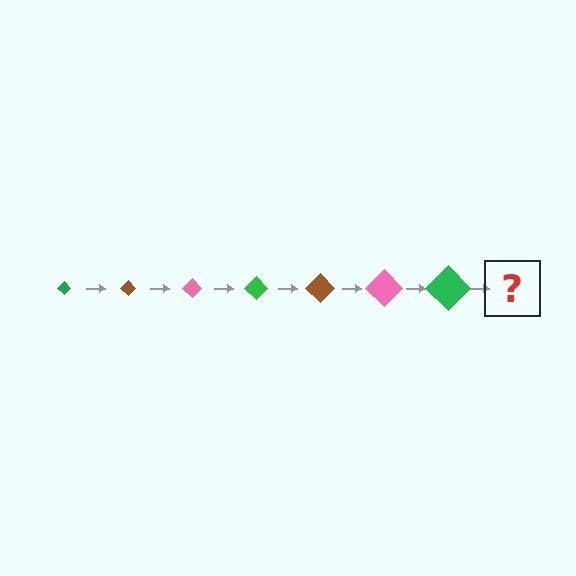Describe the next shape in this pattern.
It should be a brown diamond, larger than the previous one.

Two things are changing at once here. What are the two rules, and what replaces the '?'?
The two rules are that the diamond grows larger each step and the color cycles through green, brown, and pink. The '?' should be a brown diamond, larger than the previous one.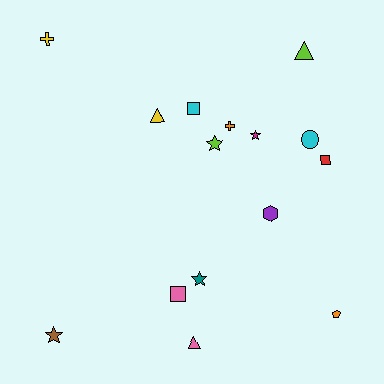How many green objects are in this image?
There are no green objects.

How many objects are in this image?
There are 15 objects.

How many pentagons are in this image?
There is 1 pentagon.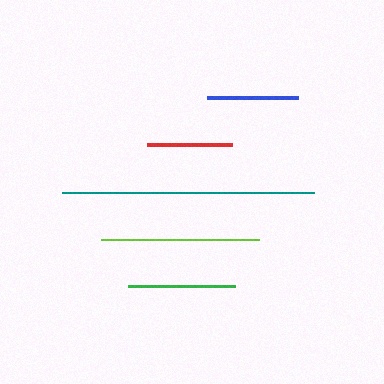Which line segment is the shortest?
The red line is the shortest at approximately 85 pixels.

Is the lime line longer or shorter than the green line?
The lime line is longer than the green line.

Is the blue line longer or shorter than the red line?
The blue line is longer than the red line.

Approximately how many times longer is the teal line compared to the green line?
The teal line is approximately 2.4 times the length of the green line.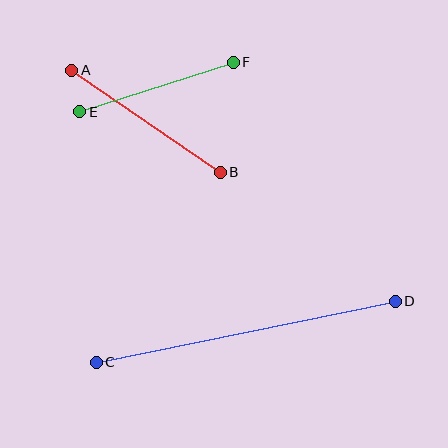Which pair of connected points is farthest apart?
Points C and D are farthest apart.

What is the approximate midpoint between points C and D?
The midpoint is at approximately (246, 332) pixels.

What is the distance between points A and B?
The distance is approximately 180 pixels.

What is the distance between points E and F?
The distance is approximately 162 pixels.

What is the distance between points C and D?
The distance is approximately 305 pixels.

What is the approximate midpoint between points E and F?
The midpoint is at approximately (156, 87) pixels.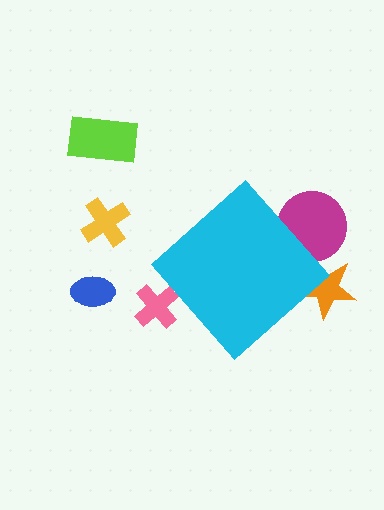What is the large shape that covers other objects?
A cyan diamond.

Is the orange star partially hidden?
Yes, the orange star is partially hidden behind the cyan diamond.